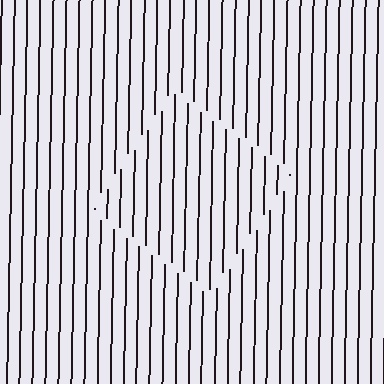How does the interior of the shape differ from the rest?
The interior of the shape contains the same grating, shifted by half a period — the contour is defined by the phase discontinuity where line-ends from the inner and outer gratings abut.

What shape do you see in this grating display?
An illusory square. The interior of the shape contains the same grating, shifted by half a period — the contour is defined by the phase discontinuity where line-ends from the inner and outer gratings abut.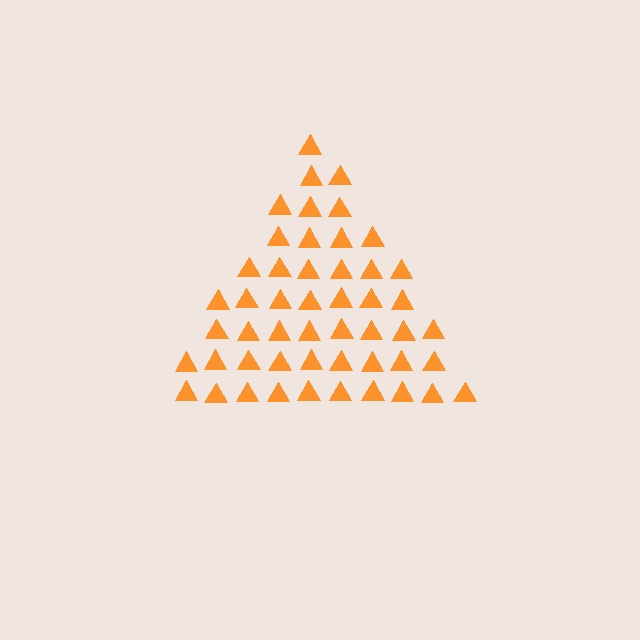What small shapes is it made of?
It is made of small triangles.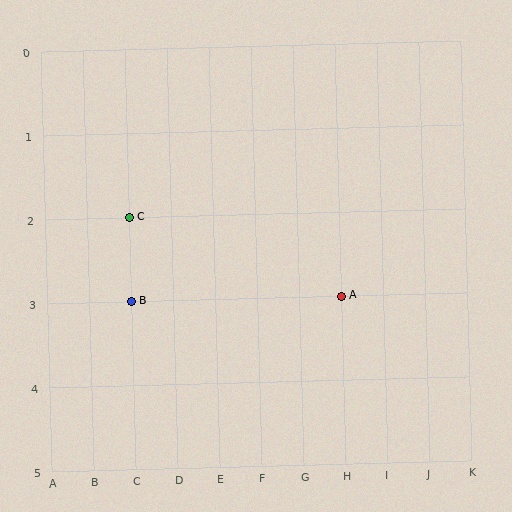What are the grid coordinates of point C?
Point C is at grid coordinates (C, 2).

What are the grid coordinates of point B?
Point B is at grid coordinates (C, 3).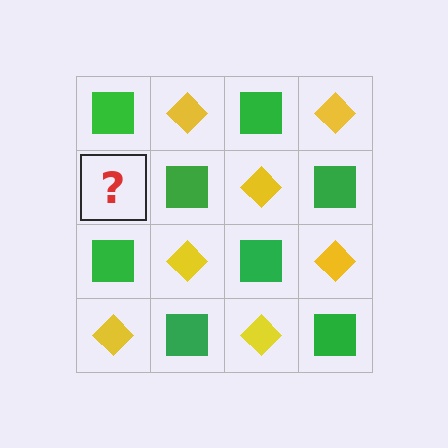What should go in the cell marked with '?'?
The missing cell should contain a yellow diamond.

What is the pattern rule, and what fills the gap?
The rule is that it alternates green square and yellow diamond in a checkerboard pattern. The gap should be filled with a yellow diamond.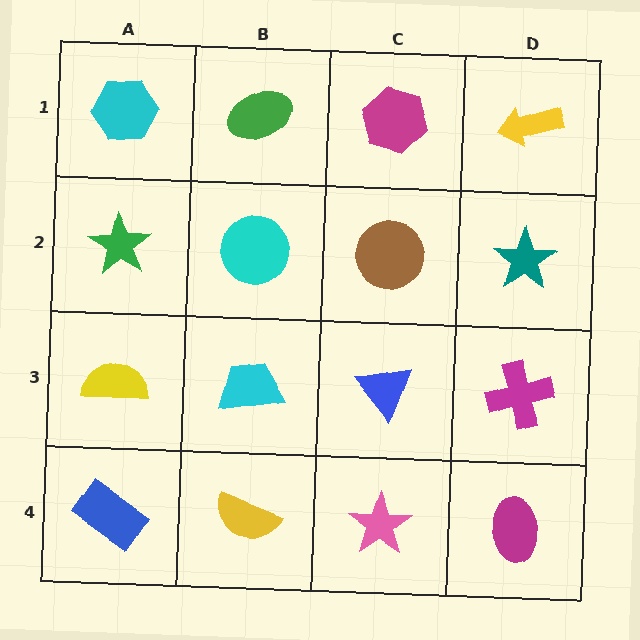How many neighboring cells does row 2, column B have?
4.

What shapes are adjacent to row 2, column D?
A yellow arrow (row 1, column D), a magenta cross (row 3, column D), a brown circle (row 2, column C).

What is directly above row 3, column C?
A brown circle.